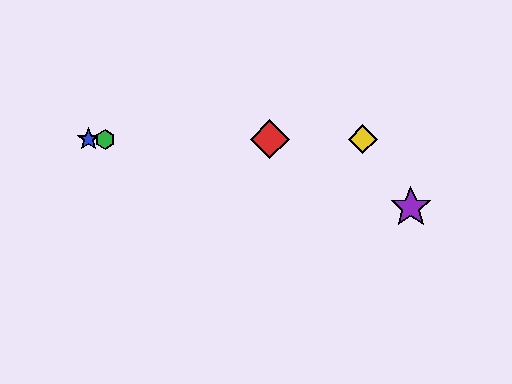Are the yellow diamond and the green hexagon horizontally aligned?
Yes, both are at y≈139.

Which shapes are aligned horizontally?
The red diamond, the blue star, the green hexagon, the yellow diamond are aligned horizontally.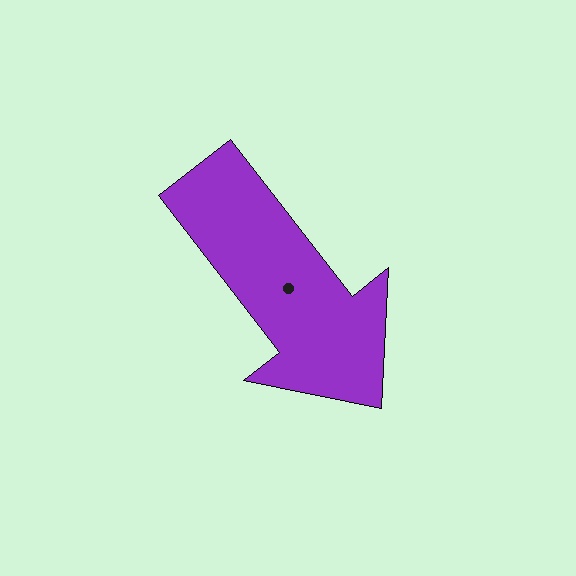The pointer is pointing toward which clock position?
Roughly 5 o'clock.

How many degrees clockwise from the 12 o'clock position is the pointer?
Approximately 142 degrees.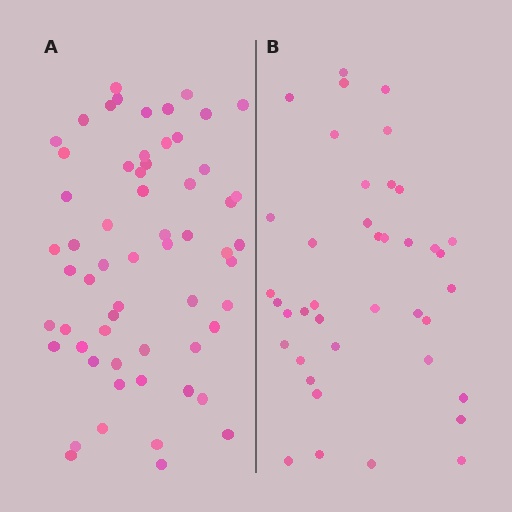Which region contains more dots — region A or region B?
Region A (the left region) has more dots.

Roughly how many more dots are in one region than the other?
Region A has approximately 20 more dots than region B.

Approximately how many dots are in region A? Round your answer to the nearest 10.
About 60 dots.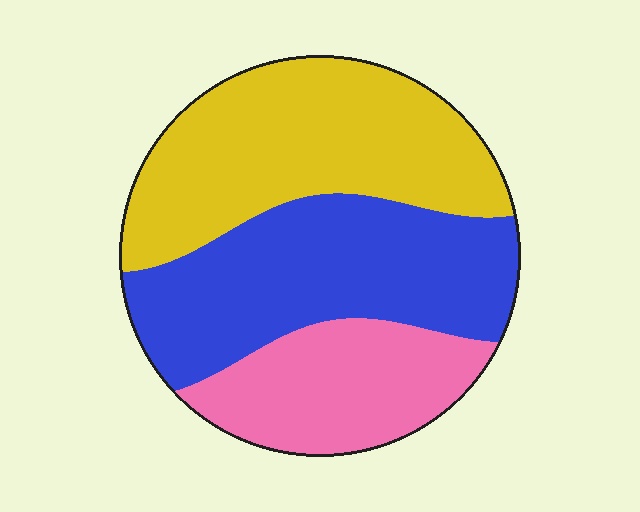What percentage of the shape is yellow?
Yellow takes up about two fifths (2/5) of the shape.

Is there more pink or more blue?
Blue.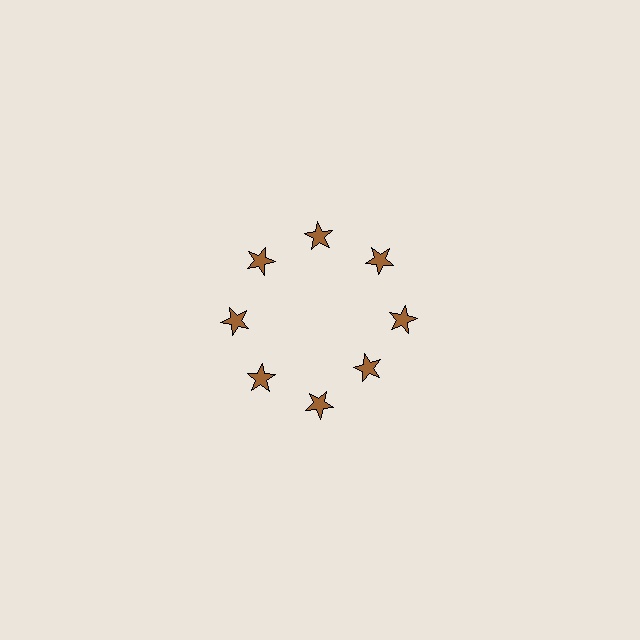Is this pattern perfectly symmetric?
No. The 8 brown stars are arranged in a ring, but one element near the 4 o'clock position is pulled inward toward the center, breaking the 8-fold rotational symmetry.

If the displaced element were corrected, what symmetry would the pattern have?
It would have 8-fold rotational symmetry — the pattern would map onto itself every 45 degrees.